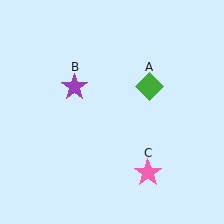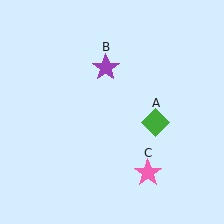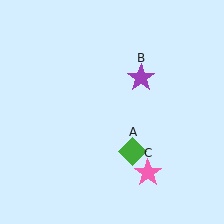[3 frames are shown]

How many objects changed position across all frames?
2 objects changed position: green diamond (object A), purple star (object B).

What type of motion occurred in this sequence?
The green diamond (object A), purple star (object B) rotated clockwise around the center of the scene.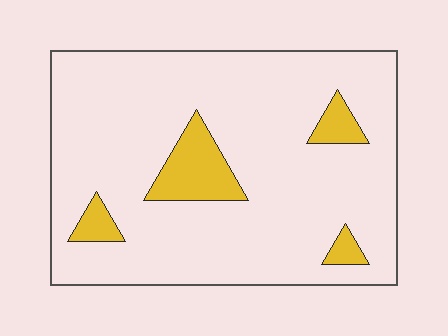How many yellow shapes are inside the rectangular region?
4.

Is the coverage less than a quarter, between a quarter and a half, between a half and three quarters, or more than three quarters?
Less than a quarter.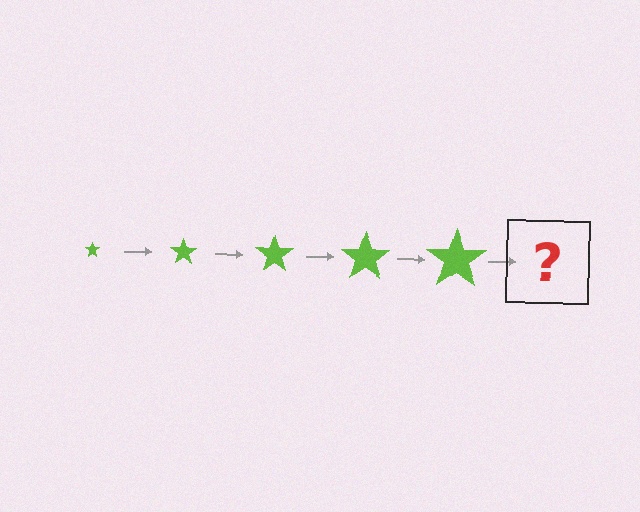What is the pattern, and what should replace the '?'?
The pattern is that the star gets progressively larger each step. The '?' should be a lime star, larger than the previous one.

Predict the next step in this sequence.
The next step is a lime star, larger than the previous one.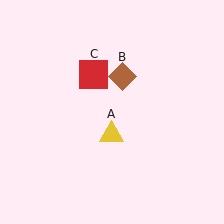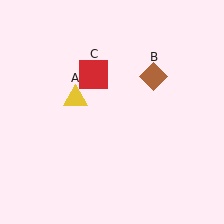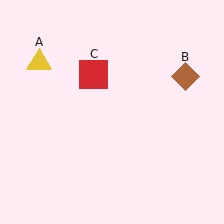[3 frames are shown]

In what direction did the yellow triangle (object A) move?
The yellow triangle (object A) moved up and to the left.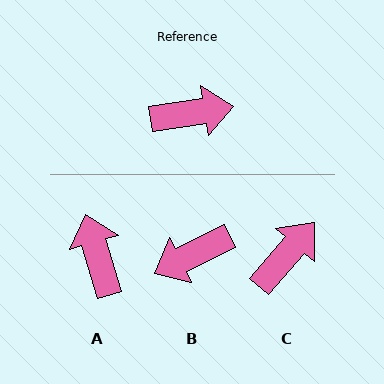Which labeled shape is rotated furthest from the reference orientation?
B, about 162 degrees away.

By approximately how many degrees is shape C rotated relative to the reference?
Approximately 41 degrees counter-clockwise.